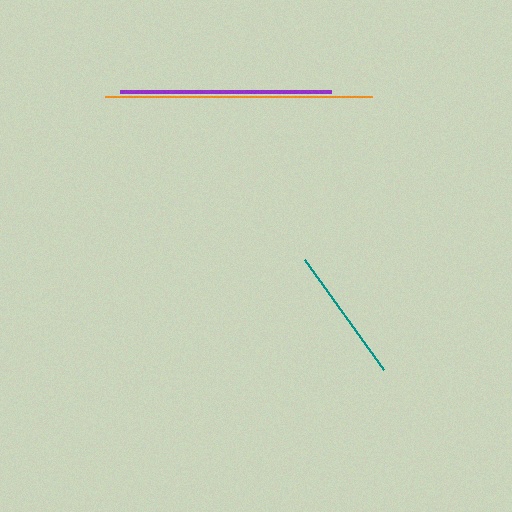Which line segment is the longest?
The orange line is the longest at approximately 267 pixels.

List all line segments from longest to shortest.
From longest to shortest: orange, purple, teal.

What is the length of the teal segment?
The teal segment is approximately 136 pixels long.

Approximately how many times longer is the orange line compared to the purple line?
The orange line is approximately 1.3 times the length of the purple line.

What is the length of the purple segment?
The purple segment is approximately 211 pixels long.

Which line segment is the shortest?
The teal line is the shortest at approximately 136 pixels.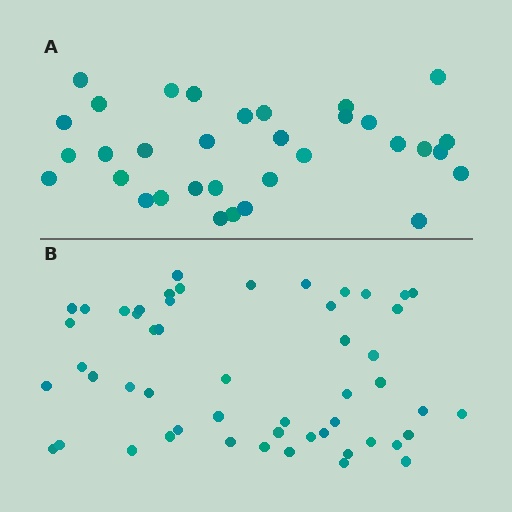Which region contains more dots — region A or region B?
Region B (the bottom region) has more dots.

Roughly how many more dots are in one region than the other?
Region B has approximately 20 more dots than region A.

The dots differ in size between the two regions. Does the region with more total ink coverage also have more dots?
No. Region A has more total ink coverage because its dots are larger, but region B actually contains more individual dots. Total area can be misleading — the number of items is what matters here.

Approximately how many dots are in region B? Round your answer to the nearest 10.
About 50 dots. (The exact count is 52, which rounds to 50.)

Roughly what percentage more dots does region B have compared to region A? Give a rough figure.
About 60% more.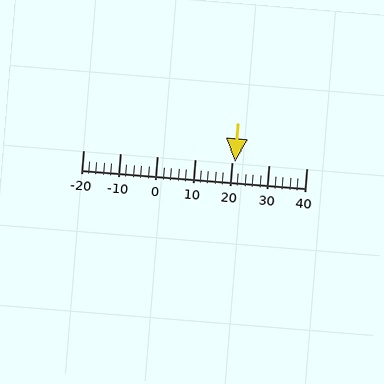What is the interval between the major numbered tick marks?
The major tick marks are spaced 10 units apart.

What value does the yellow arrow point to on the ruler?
The yellow arrow points to approximately 21.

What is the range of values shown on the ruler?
The ruler shows values from -20 to 40.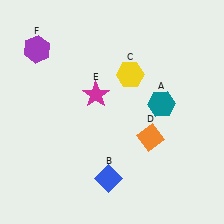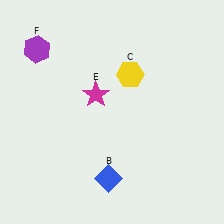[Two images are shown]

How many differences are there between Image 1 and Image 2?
There are 2 differences between the two images.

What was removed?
The orange diamond (D), the teal hexagon (A) were removed in Image 2.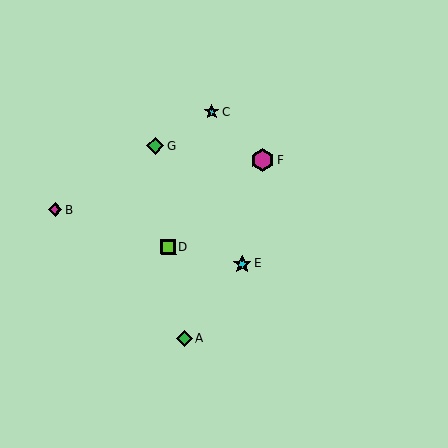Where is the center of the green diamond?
The center of the green diamond is at (184, 339).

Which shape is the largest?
The magenta hexagon (labeled F) is the largest.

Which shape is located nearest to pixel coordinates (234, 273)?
The cyan star (labeled E) at (242, 264) is nearest to that location.